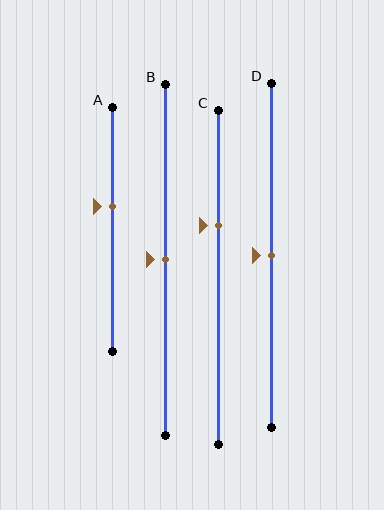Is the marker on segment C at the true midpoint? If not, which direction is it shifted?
No, the marker on segment C is shifted upward by about 16% of the segment length.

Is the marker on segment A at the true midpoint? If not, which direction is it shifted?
No, the marker on segment A is shifted upward by about 9% of the segment length.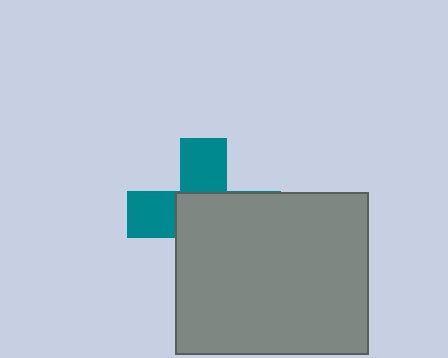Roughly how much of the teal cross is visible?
A small part of it is visible (roughly 39%).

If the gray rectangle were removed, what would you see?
You would see the complete teal cross.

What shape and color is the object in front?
The object in front is a gray rectangle.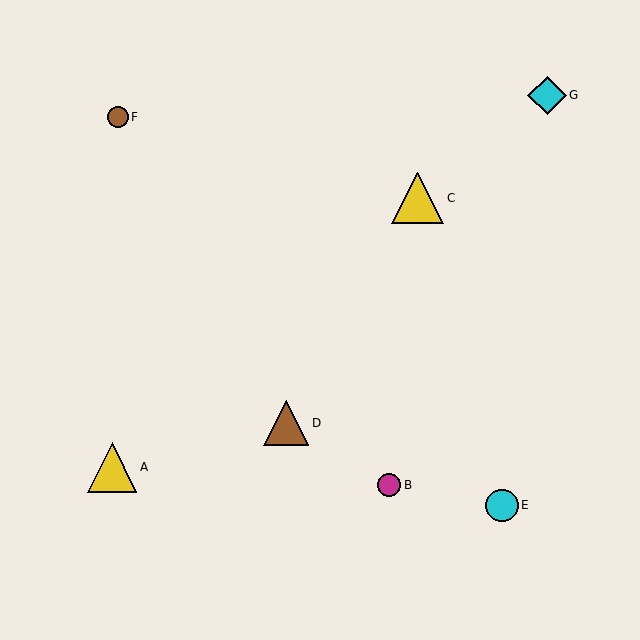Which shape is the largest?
The yellow triangle (labeled C) is the largest.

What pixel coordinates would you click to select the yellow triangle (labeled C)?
Click at (418, 198) to select the yellow triangle C.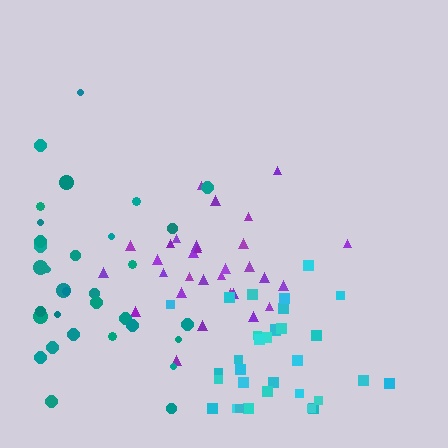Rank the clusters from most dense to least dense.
purple, cyan, teal.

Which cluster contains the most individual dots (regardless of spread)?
Cyan (33).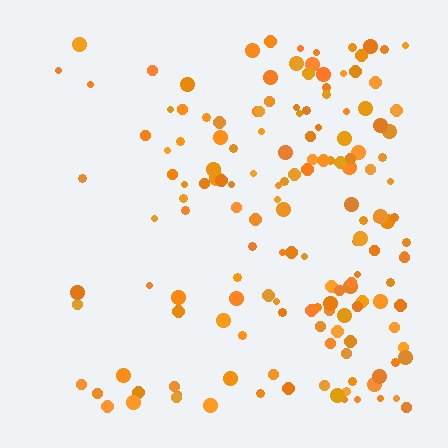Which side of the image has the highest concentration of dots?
The right.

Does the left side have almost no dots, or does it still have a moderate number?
Still a moderate number, just noticeably fewer than the right.